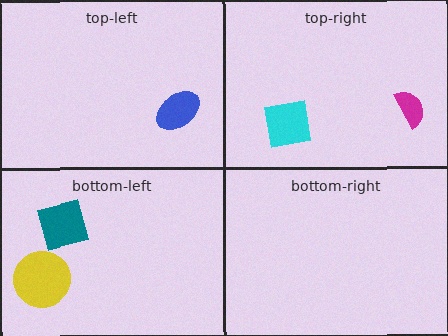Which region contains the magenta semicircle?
The top-right region.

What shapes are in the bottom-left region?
The yellow circle, the teal square.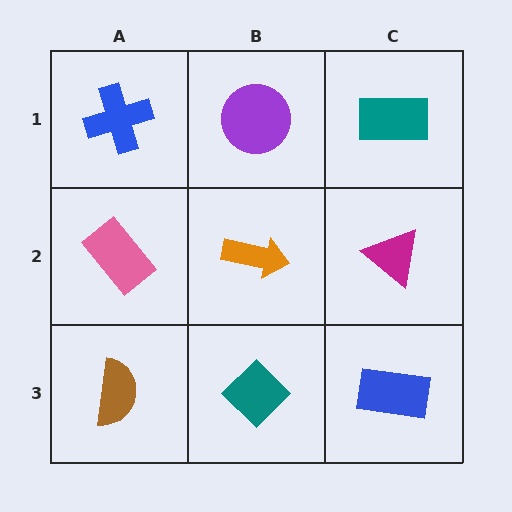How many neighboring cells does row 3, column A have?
2.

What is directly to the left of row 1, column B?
A blue cross.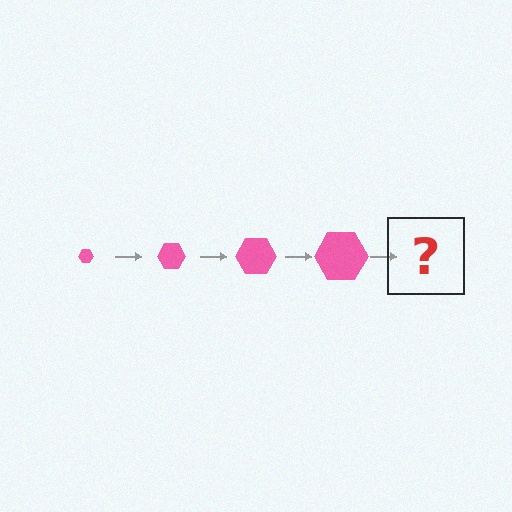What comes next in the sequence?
The next element should be a pink hexagon, larger than the previous one.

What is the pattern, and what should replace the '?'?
The pattern is that the hexagon gets progressively larger each step. The '?' should be a pink hexagon, larger than the previous one.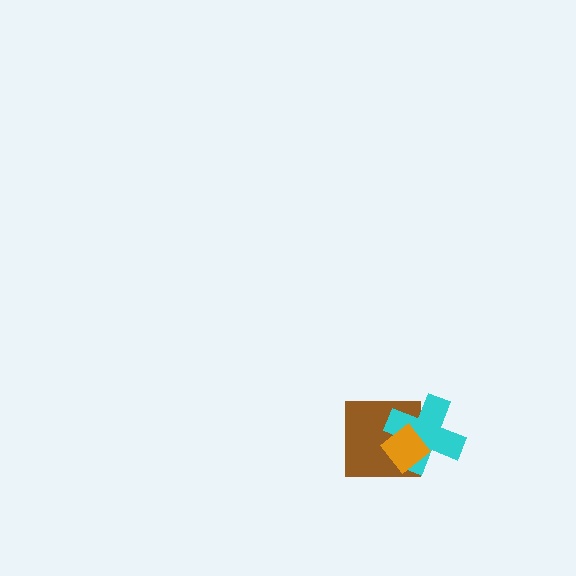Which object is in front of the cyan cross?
The orange diamond is in front of the cyan cross.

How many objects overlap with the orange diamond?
2 objects overlap with the orange diamond.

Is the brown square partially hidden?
Yes, it is partially covered by another shape.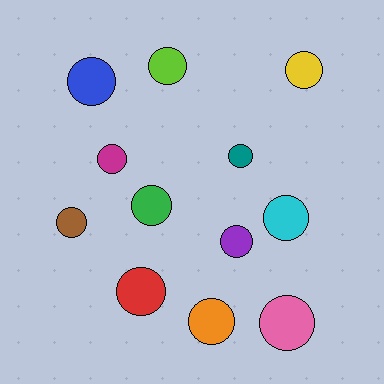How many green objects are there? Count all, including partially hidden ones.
There is 1 green object.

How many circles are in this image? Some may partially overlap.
There are 12 circles.